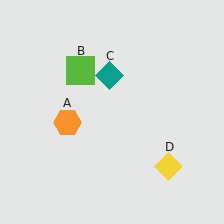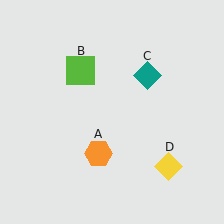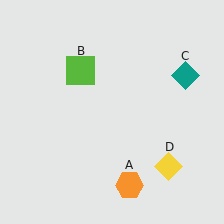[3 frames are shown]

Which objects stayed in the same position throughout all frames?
Lime square (object B) and yellow diamond (object D) remained stationary.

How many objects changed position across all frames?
2 objects changed position: orange hexagon (object A), teal diamond (object C).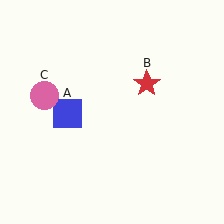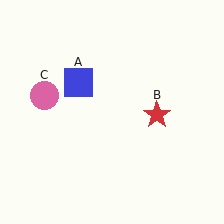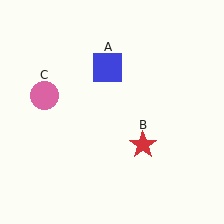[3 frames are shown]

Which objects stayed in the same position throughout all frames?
Pink circle (object C) remained stationary.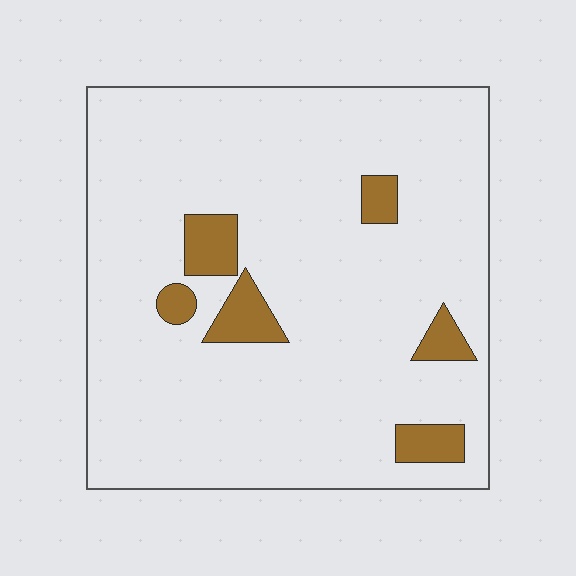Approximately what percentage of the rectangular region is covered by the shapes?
Approximately 10%.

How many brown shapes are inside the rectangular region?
6.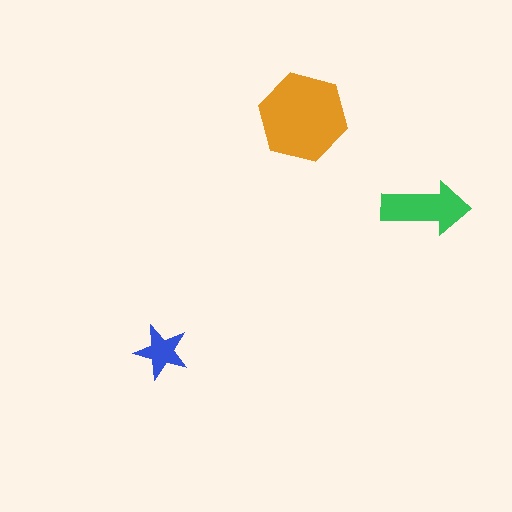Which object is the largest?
The orange hexagon.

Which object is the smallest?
The blue star.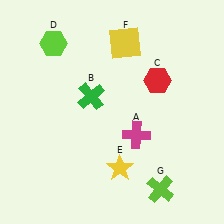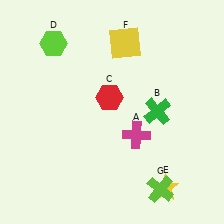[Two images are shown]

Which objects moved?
The objects that moved are: the green cross (B), the red hexagon (C), the yellow star (E).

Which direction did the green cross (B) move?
The green cross (B) moved right.